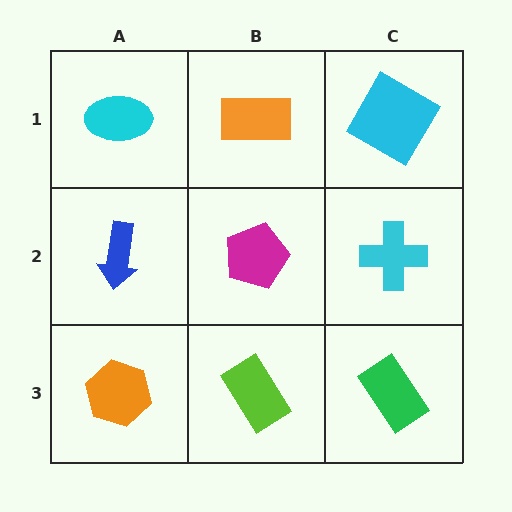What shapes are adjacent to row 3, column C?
A cyan cross (row 2, column C), a lime rectangle (row 3, column B).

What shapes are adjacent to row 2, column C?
A cyan diamond (row 1, column C), a green rectangle (row 3, column C), a magenta pentagon (row 2, column B).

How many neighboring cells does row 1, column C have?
2.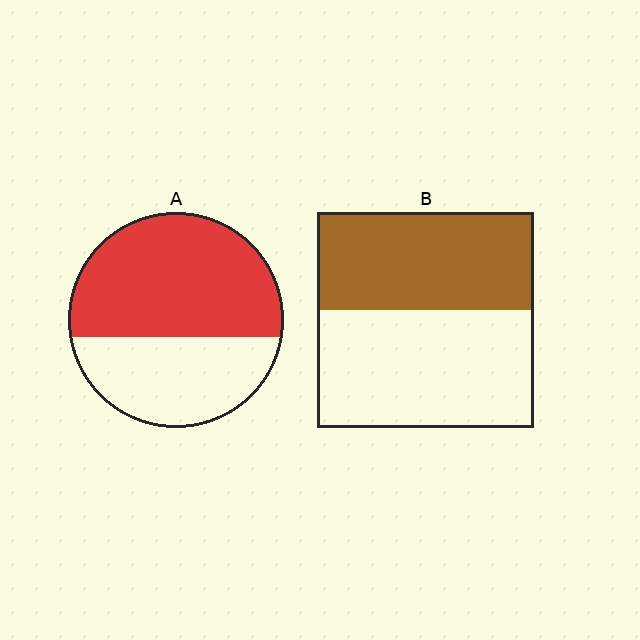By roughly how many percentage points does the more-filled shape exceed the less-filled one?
By roughly 15 percentage points (A over B).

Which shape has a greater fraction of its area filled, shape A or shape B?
Shape A.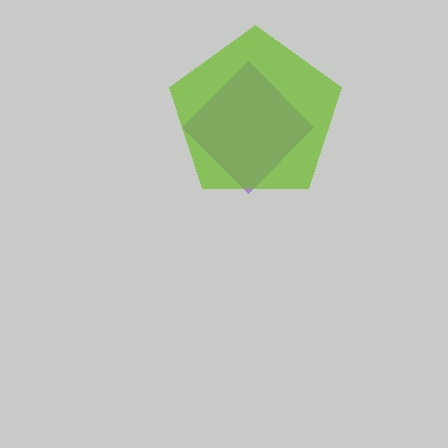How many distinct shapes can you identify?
There are 2 distinct shapes: a purple diamond, a lime pentagon.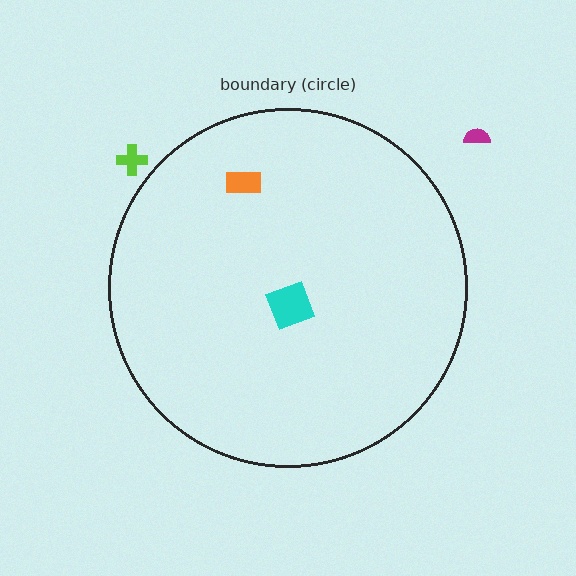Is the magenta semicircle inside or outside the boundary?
Outside.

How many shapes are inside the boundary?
2 inside, 2 outside.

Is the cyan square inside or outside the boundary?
Inside.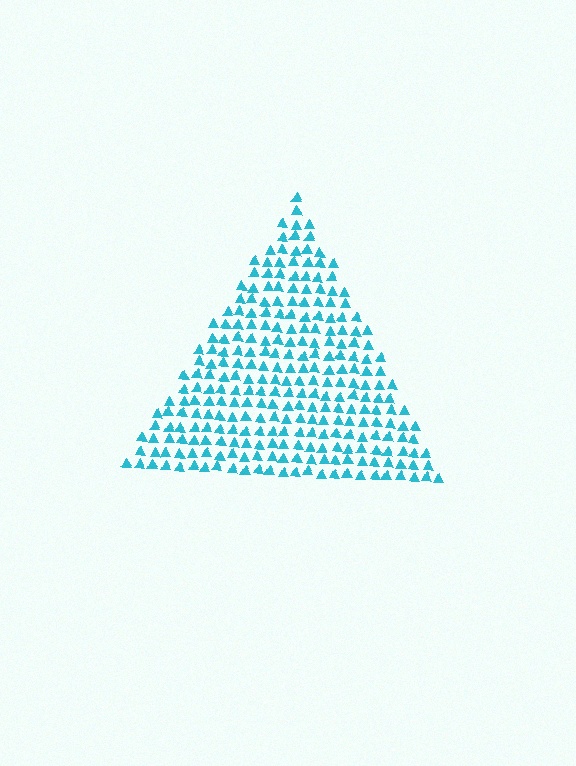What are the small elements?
The small elements are triangles.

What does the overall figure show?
The overall figure shows a triangle.